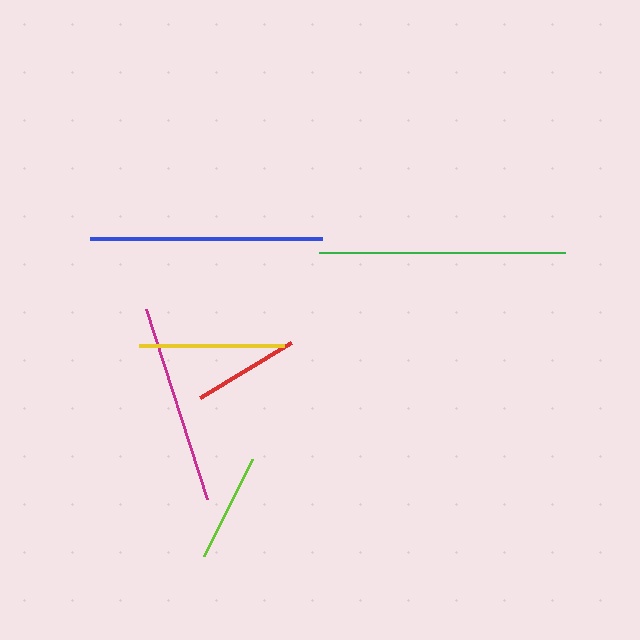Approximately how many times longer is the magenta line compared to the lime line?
The magenta line is approximately 1.8 times the length of the lime line.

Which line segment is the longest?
The green line is the longest at approximately 246 pixels.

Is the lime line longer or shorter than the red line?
The lime line is longer than the red line.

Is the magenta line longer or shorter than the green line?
The green line is longer than the magenta line.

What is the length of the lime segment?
The lime segment is approximately 108 pixels long.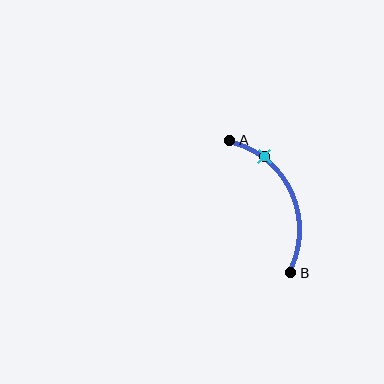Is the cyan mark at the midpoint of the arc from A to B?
No. The cyan mark lies on the arc but is closer to endpoint A. The arc midpoint would be at the point on the curve equidistant along the arc from both A and B.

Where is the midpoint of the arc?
The arc midpoint is the point on the curve farthest from the straight line joining A and B. It sits to the right of that line.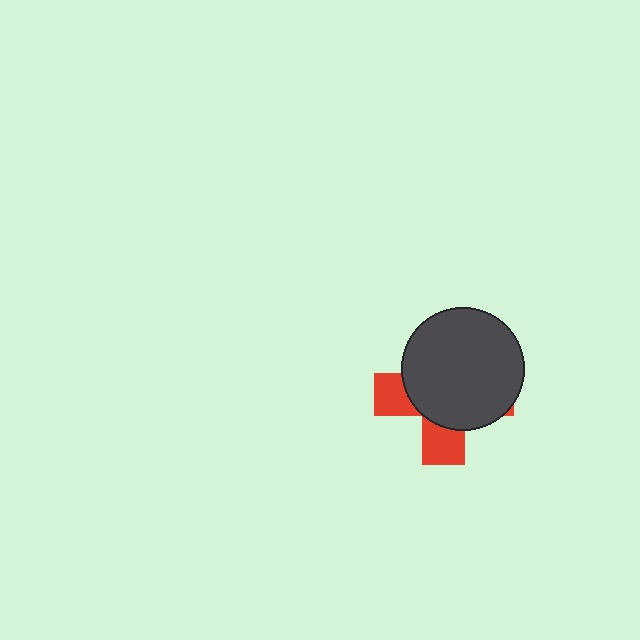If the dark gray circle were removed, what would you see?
You would see the complete red cross.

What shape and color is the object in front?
The object in front is a dark gray circle.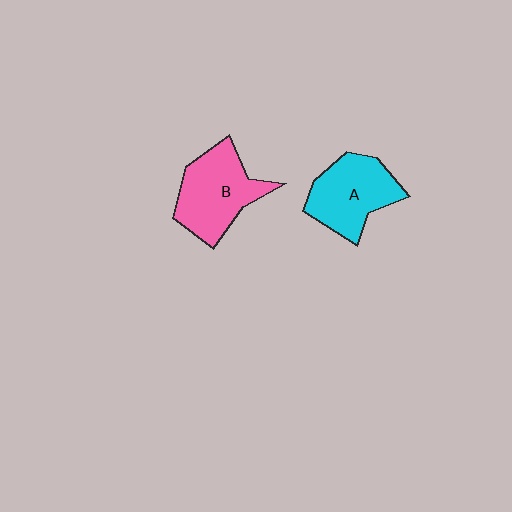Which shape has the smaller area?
Shape A (cyan).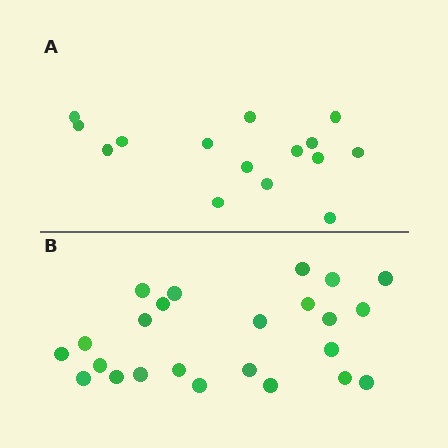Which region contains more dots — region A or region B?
Region B (the bottom region) has more dots.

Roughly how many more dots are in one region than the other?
Region B has roughly 8 or so more dots than region A.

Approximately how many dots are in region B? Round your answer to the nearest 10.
About 20 dots. (The exact count is 24, which rounds to 20.)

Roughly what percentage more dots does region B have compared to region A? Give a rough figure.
About 60% more.